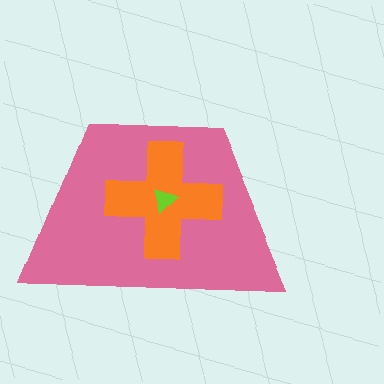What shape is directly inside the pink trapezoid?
The orange cross.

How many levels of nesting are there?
3.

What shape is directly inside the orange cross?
The lime triangle.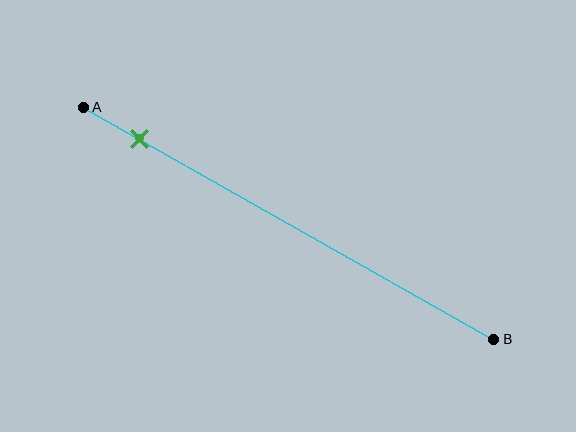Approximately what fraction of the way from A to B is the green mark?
The green mark is approximately 15% of the way from A to B.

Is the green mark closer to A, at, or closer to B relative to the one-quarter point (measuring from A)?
The green mark is closer to point A than the one-quarter point of segment AB.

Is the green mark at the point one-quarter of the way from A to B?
No, the mark is at about 15% from A, not at the 25% one-quarter point.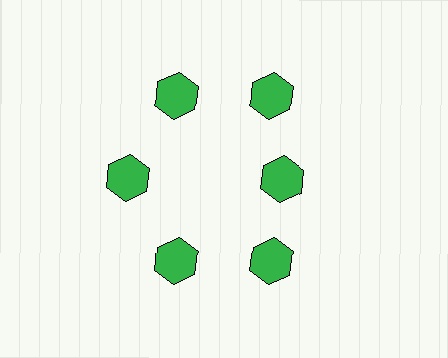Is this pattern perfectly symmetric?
No. The 6 green hexagons are arranged in a ring, but one element near the 3 o'clock position is pulled inward toward the center, breaking the 6-fold rotational symmetry.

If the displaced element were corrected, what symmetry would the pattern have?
It would have 6-fold rotational symmetry — the pattern would map onto itself every 60 degrees.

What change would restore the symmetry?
The symmetry would be restored by moving it outward, back onto the ring so that all 6 hexagons sit at equal angles and equal distance from the center.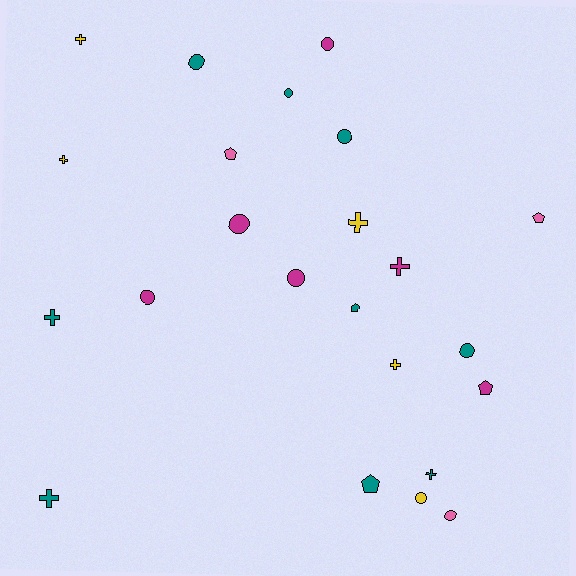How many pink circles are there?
There is 1 pink circle.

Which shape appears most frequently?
Circle, with 10 objects.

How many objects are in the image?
There are 23 objects.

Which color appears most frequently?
Teal, with 9 objects.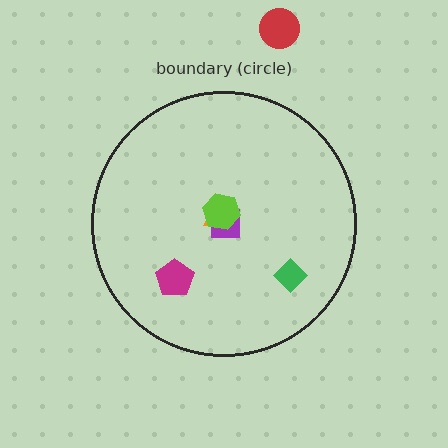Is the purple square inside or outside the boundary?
Inside.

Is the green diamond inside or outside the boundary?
Inside.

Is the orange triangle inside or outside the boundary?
Inside.